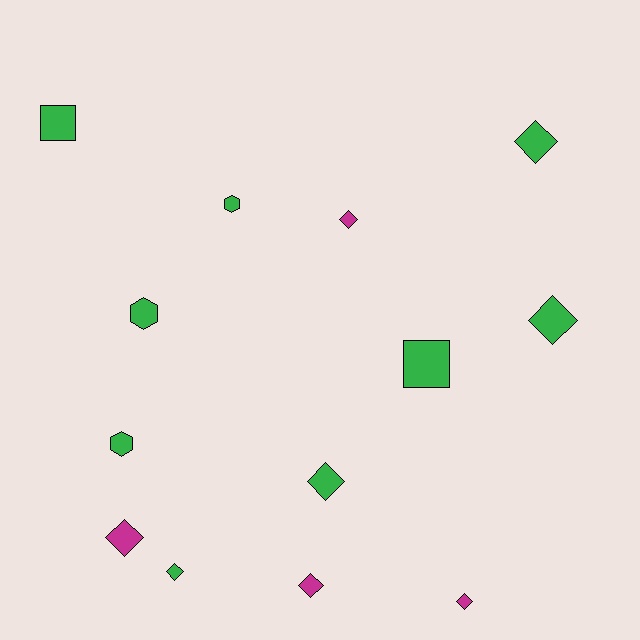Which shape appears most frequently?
Diamond, with 8 objects.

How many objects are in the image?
There are 13 objects.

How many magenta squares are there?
There are no magenta squares.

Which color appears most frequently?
Green, with 9 objects.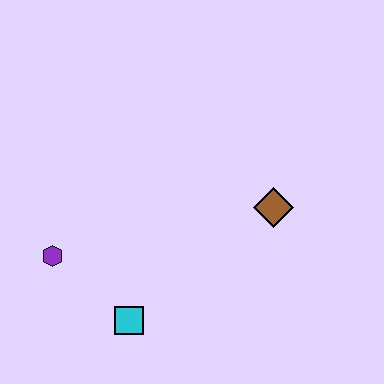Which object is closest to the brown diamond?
The cyan square is closest to the brown diamond.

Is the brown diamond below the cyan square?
No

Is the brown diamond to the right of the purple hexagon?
Yes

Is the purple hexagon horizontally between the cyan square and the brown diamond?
No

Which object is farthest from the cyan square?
The brown diamond is farthest from the cyan square.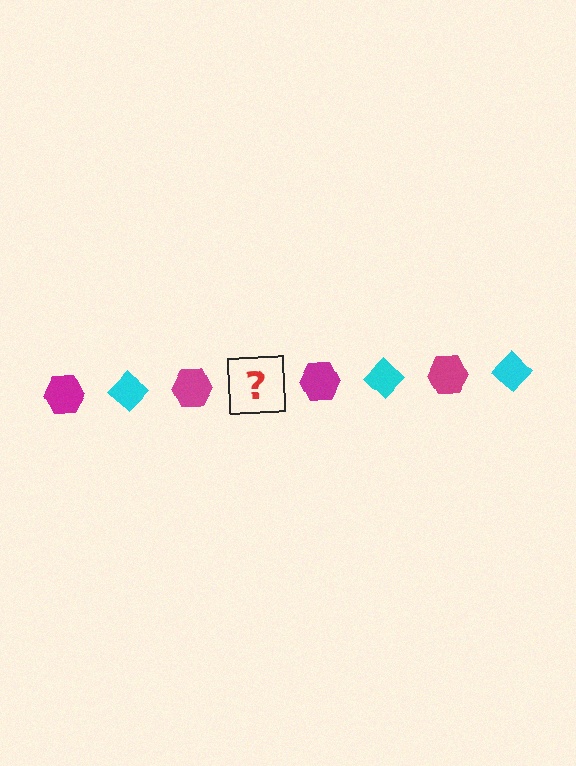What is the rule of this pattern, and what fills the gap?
The rule is that the pattern alternates between magenta hexagon and cyan diamond. The gap should be filled with a cyan diamond.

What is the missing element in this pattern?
The missing element is a cyan diamond.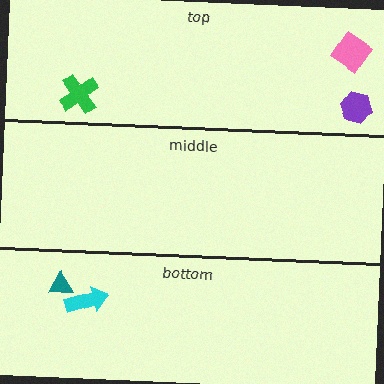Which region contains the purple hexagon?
The top region.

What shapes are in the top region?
The pink diamond, the purple hexagon, the green cross.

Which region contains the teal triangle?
The bottom region.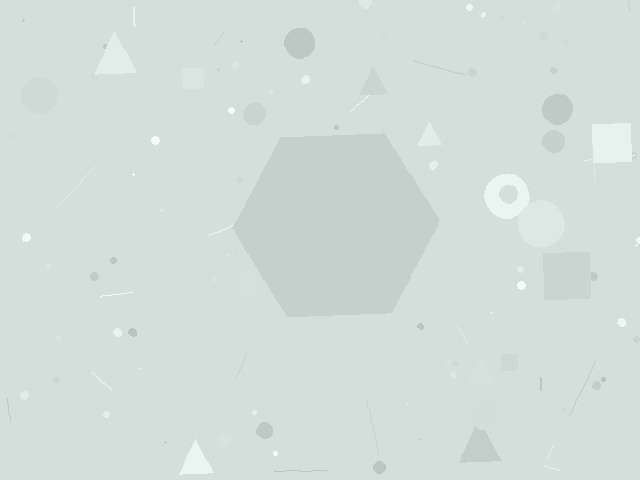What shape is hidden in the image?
A hexagon is hidden in the image.